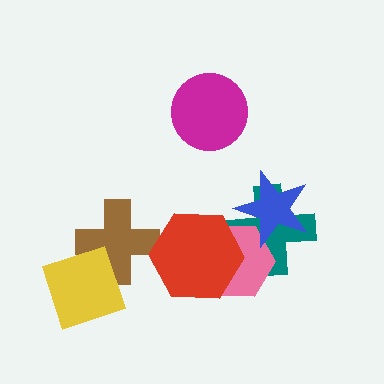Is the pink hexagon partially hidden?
Yes, it is partially covered by another shape.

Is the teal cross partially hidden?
Yes, it is partially covered by another shape.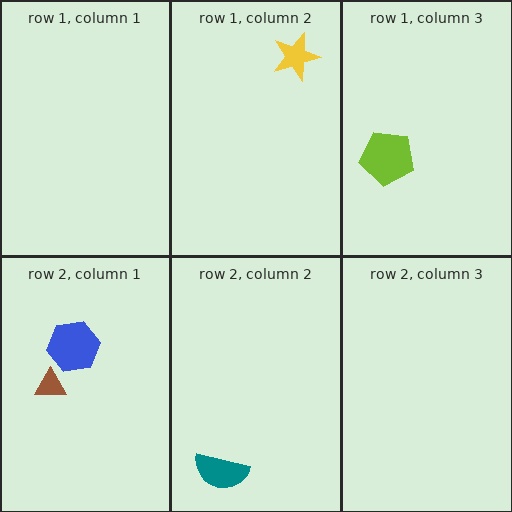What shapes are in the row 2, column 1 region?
The blue hexagon, the brown triangle.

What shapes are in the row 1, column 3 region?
The lime pentagon.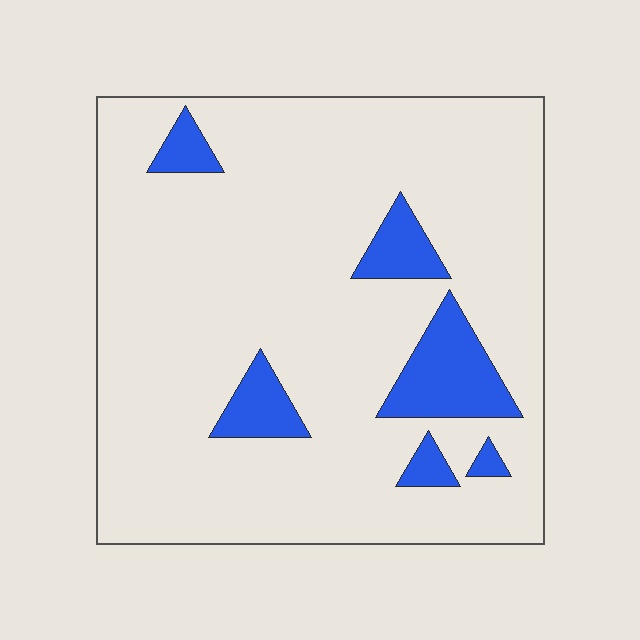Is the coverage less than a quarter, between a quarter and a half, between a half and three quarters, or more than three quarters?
Less than a quarter.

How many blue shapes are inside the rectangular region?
6.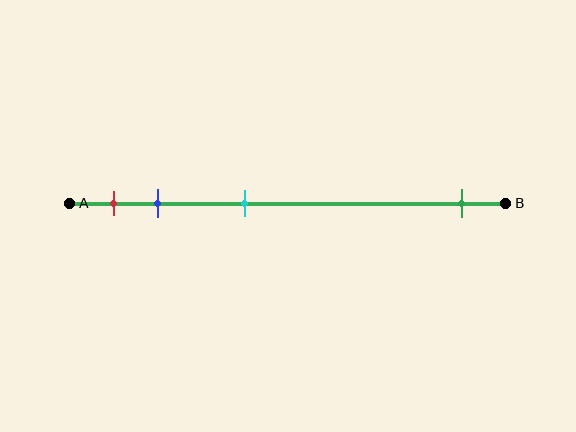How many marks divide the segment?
There are 4 marks dividing the segment.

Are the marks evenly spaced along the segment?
No, the marks are not evenly spaced.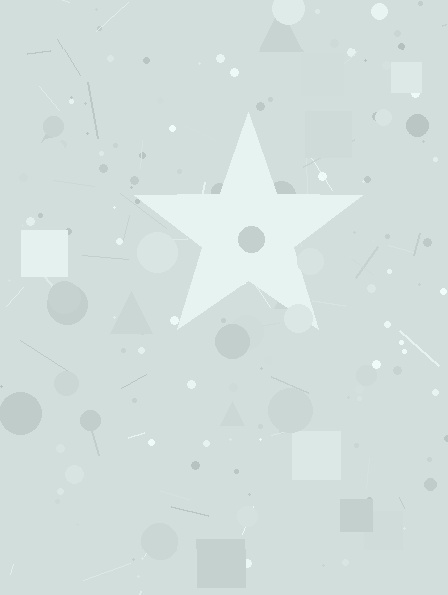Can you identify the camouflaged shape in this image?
The camouflaged shape is a star.